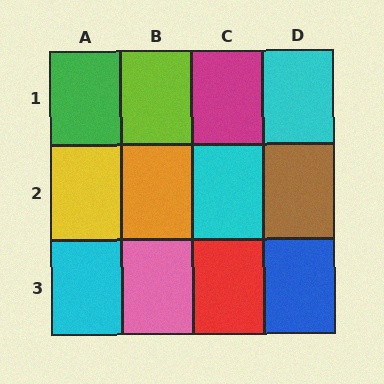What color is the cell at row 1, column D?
Cyan.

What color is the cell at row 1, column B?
Lime.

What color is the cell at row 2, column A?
Yellow.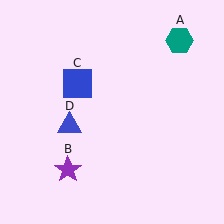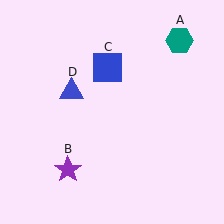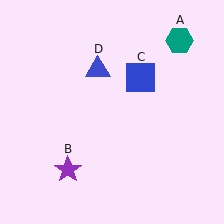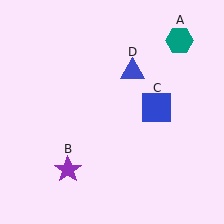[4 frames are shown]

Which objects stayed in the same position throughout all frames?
Teal hexagon (object A) and purple star (object B) remained stationary.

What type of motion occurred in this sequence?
The blue square (object C), blue triangle (object D) rotated clockwise around the center of the scene.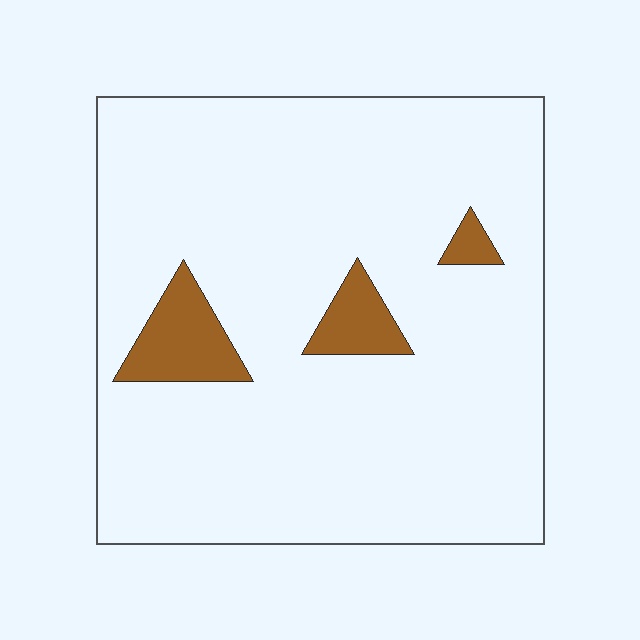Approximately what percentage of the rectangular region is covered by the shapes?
Approximately 10%.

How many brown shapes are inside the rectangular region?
3.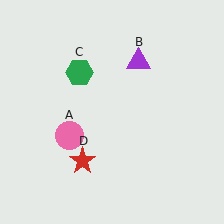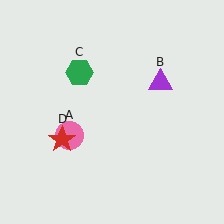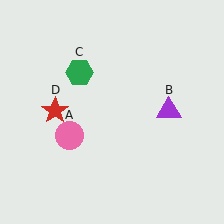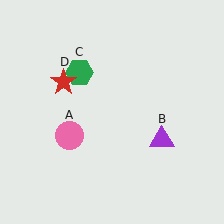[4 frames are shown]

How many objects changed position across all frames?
2 objects changed position: purple triangle (object B), red star (object D).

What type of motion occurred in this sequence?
The purple triangle (object B), red star (object D) rotated clockwise around the center of the scene.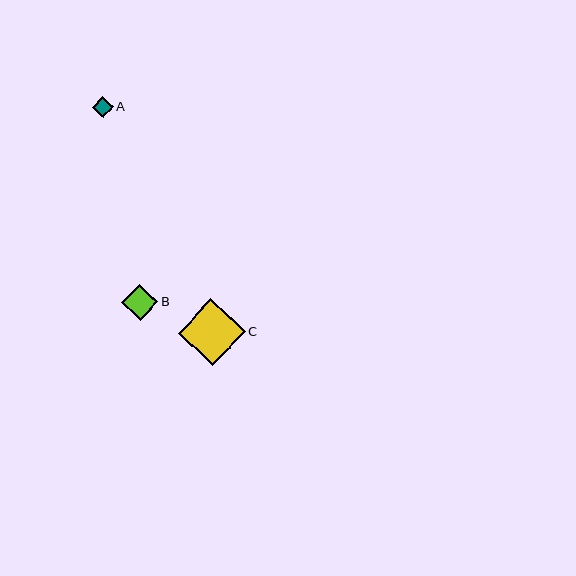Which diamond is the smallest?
Diamond A is the smallest with a size of approximately 21 pixels.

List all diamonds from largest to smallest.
From largest to smallest: C, B, A.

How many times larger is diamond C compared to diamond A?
Diamond C is approximately 3.1 times the size of diamond A.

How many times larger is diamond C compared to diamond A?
Diamond C is approximately 3.1 times the size of diamond A.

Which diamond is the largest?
Diamond C is the largest with a size of approximately 67 pixels.